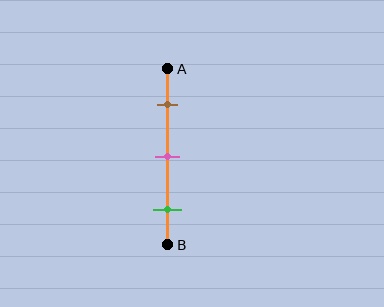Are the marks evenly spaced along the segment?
Yes, the marks are approximately evenly spaced.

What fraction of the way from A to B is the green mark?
The green mark is approximately 80% (0.8) of the way from A to B.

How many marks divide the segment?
There are 3 marks dividing the segment.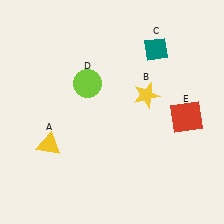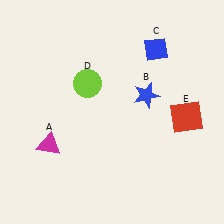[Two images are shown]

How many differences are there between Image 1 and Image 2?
There are 3 differences between the two images.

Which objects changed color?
A changed from yellow to magenta. B changed from yellow to blue. C changed from teal to blue.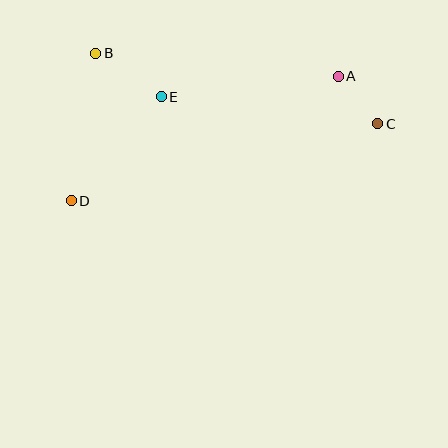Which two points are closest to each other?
Points A and C are closest to each other.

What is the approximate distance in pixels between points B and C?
The distance between B and C is approximately 291 pixels.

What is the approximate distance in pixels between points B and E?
The distance between B and E is approximately 79 pixels.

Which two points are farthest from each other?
Points C and D are farthest from each other.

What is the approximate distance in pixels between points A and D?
The distance between A and D is approximately 295 pixels.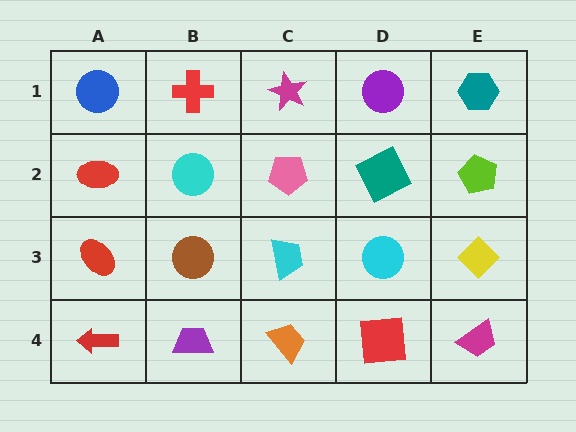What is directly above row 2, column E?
A teal hexagon.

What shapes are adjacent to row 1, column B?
A cyan circle (row 2, column B), a blue circle (row 1, column A), a magenta star (row 1, column C).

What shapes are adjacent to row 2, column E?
A teal hexagon (row 1, column E), a yellow diamond (row 3, column E), a teal square (row 2, column D).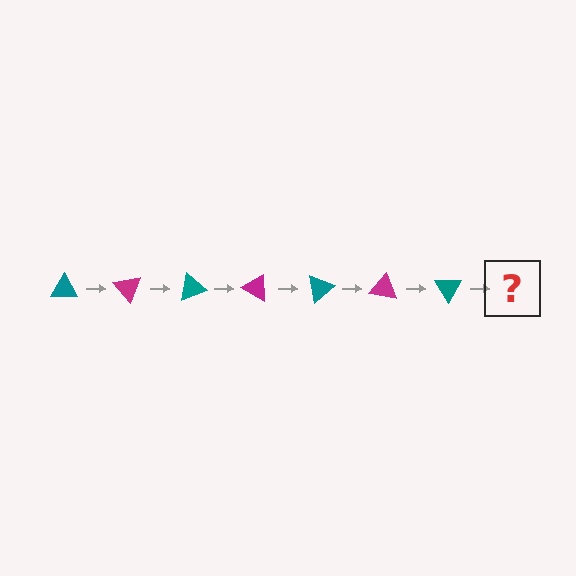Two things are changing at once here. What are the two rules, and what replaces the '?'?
The two rules are that it rotates 50 degrees each step and the color cycles through teal and magenta. The '?' should be a magenta triangle, rotated 350 degrees from the start.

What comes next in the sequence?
The next element should be a magenta triangle, rotated 350 degrees from the start.